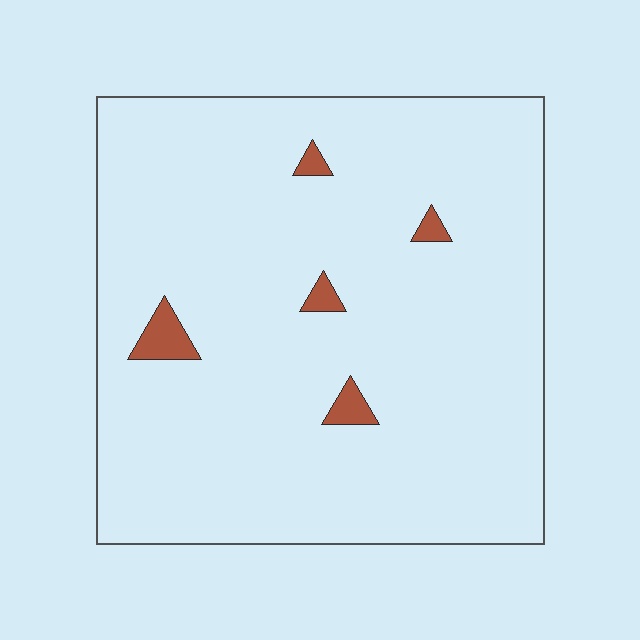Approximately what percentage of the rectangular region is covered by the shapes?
Approximately 5%.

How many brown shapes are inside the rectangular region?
5.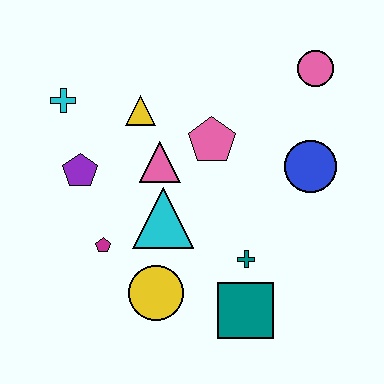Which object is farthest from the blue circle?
The cyan cross is farthest from the blue circle.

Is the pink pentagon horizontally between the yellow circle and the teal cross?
Yes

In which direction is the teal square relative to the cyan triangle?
The teal square is below the cyan triangle.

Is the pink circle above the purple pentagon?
Yes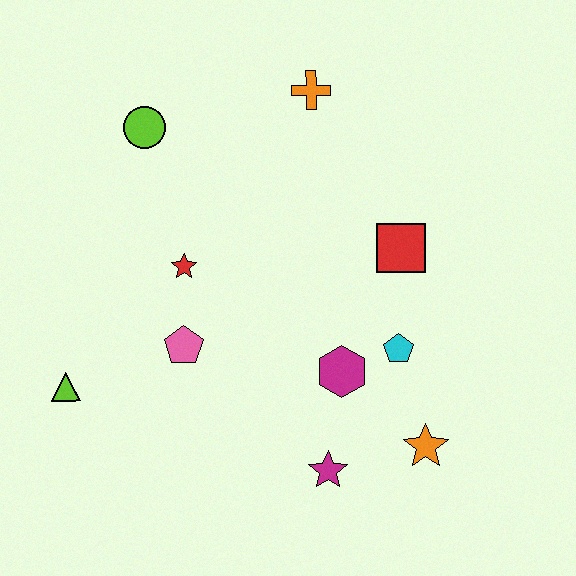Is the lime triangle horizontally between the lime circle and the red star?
No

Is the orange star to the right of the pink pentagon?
Yes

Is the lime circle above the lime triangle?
Yes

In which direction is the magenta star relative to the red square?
The magenta star is below the red square.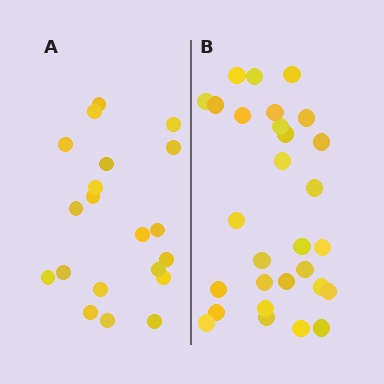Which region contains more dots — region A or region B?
Region B (the right region) has more dots.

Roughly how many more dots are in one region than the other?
Region B has roughly 8 or so more dots than region A.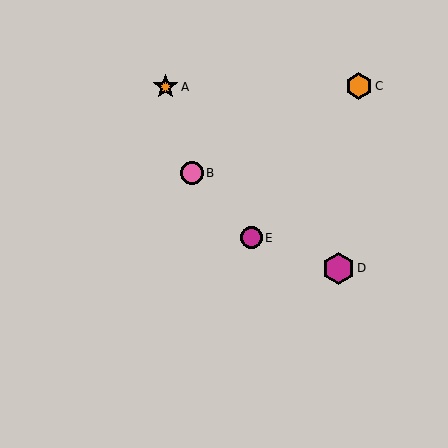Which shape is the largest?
The magenta hexagon (labeled D) is the largest.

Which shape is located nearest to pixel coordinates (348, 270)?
The magenta hexagon (labeled D) at (338, 268) is nearest to that location.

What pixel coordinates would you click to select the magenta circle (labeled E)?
Click at (251, 238) to select the magenta circle E.